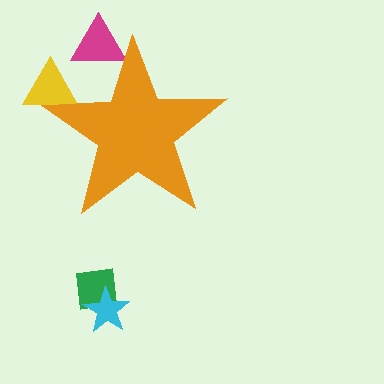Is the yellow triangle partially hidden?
Yes, the yellow triangle is partially hidden behind the orange star.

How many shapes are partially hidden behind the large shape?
2 shapes are partially hidden.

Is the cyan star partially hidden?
No, the cyan star is fully visible.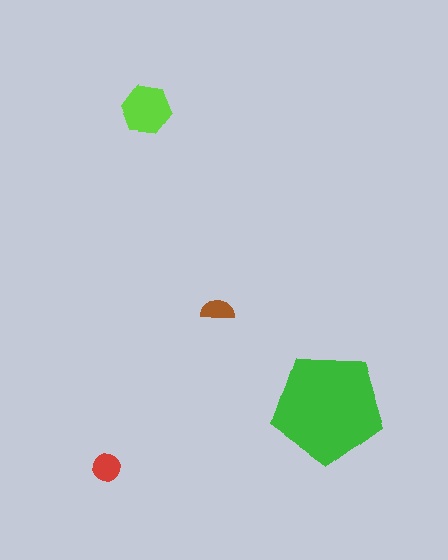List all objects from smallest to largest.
The brown semicircle, the red circle, the lime hexagon, the green pentagon.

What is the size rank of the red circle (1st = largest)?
3rd.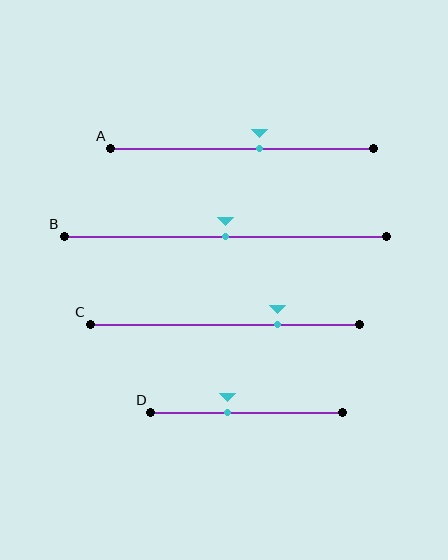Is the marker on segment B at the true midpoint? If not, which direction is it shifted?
Yes, the marker on segment B is at the true midpoint.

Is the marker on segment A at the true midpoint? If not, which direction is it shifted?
No, the marker on segment A is shifted to the right by about 6% of the segment length.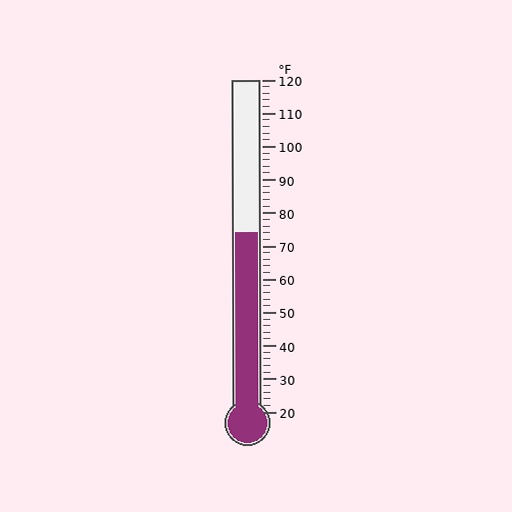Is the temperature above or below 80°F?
The temperature is below 80°F.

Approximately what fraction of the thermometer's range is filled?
The thermometer is filled to approximately 55% of its range.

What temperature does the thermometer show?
The thermometer shows approximately 74°F.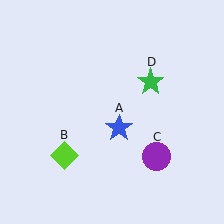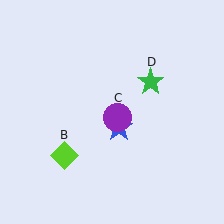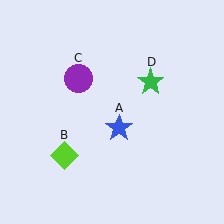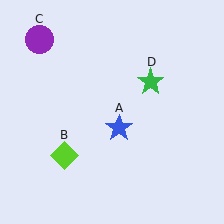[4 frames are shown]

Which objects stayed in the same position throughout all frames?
Blue star (object A) and lime diamond (object B) and green star (object D) remained stationary.